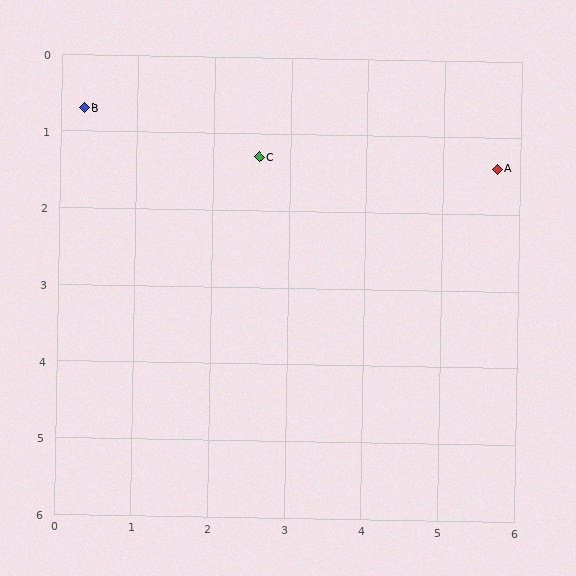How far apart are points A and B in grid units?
Points A and B are about 5.4 grid units apart.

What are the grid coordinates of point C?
Point C is at approximately (2.6, 1.3).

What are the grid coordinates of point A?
Point A is at approximately (5.7, 1.4).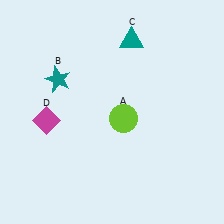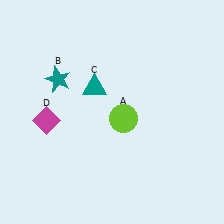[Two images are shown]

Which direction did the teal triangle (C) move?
The teal triangle (C) moved down.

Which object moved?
The teal triangle (C) moved down.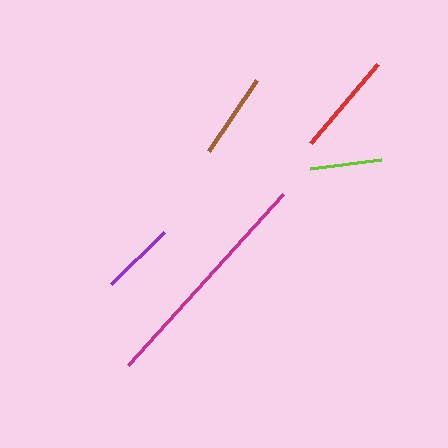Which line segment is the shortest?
The lime line is the shortest at approximately 72 pixels.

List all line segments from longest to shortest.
From longest to shortest: magenta, red, brown, purple, lime.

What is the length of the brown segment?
The brown segment is approximately 85 pixels long.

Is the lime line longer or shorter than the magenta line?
The magenta line is longer than the lime line.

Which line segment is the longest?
The magenta line is the longest at approximately 231 pixels.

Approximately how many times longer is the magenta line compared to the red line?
The magenta line is approximately 2.2 times the length of the red line.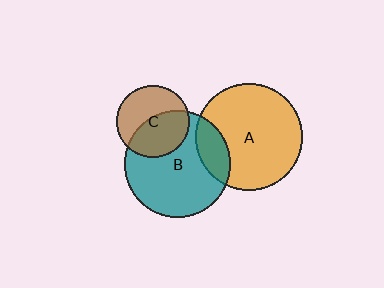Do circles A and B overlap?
Yes.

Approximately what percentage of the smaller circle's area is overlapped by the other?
Approximately 20%.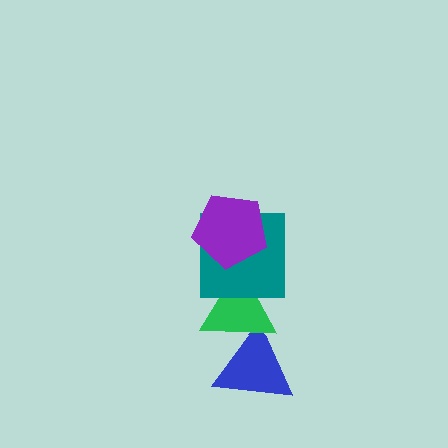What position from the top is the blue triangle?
The blue triangle is 4th from the top.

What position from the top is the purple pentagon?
The purple pentagon is 1st from the top.